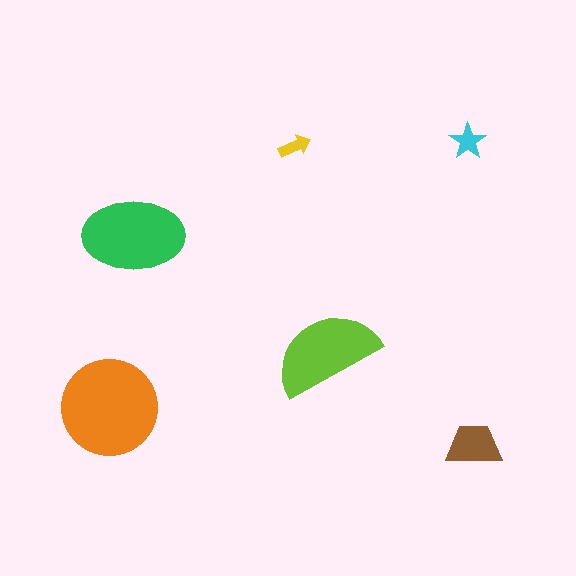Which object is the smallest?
The yellow arrow.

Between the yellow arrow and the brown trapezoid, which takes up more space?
The brown trapezoid.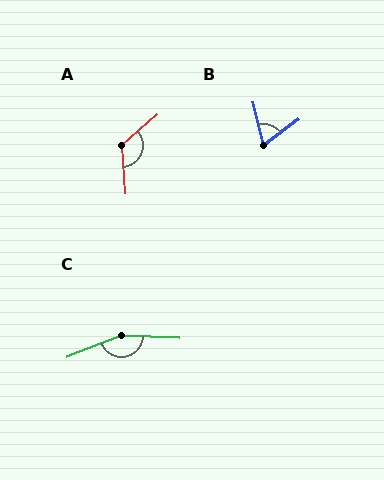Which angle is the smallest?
B, at approximately 67 degrees.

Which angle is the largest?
C, at approximately 156 degrees.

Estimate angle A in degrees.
Approximately 127 degrees.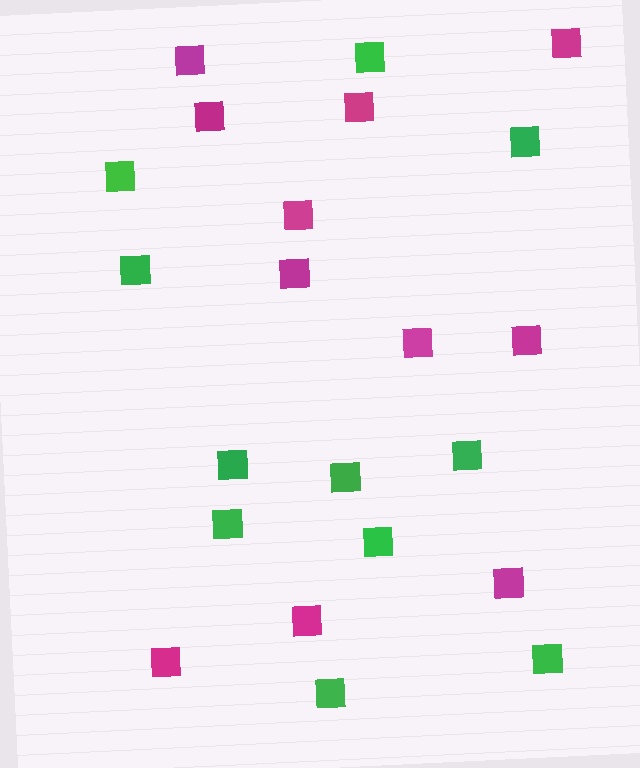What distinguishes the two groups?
There are 2 groups: one group of magenta squares (11) and one group of green squares (11).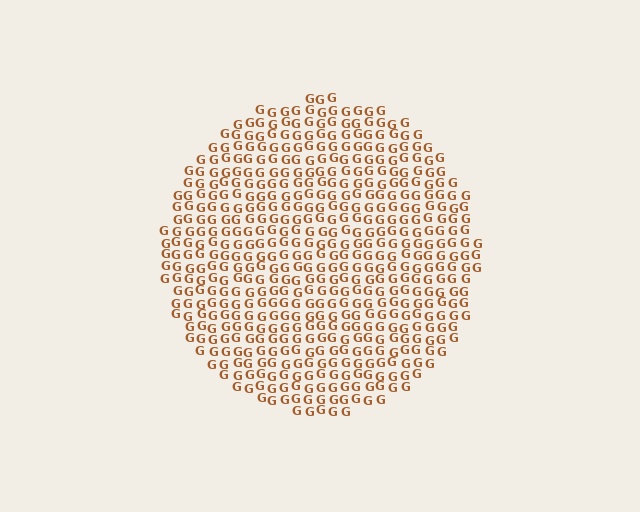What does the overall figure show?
The overall figure shows a circle.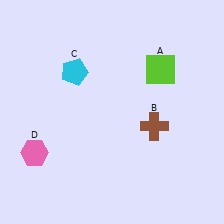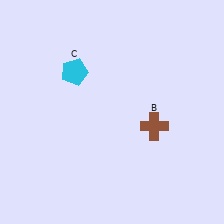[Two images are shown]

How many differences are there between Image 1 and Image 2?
There are 2 differences between the two images.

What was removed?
The lime square (A), the pink hexagon (D) were removed in Image 2.